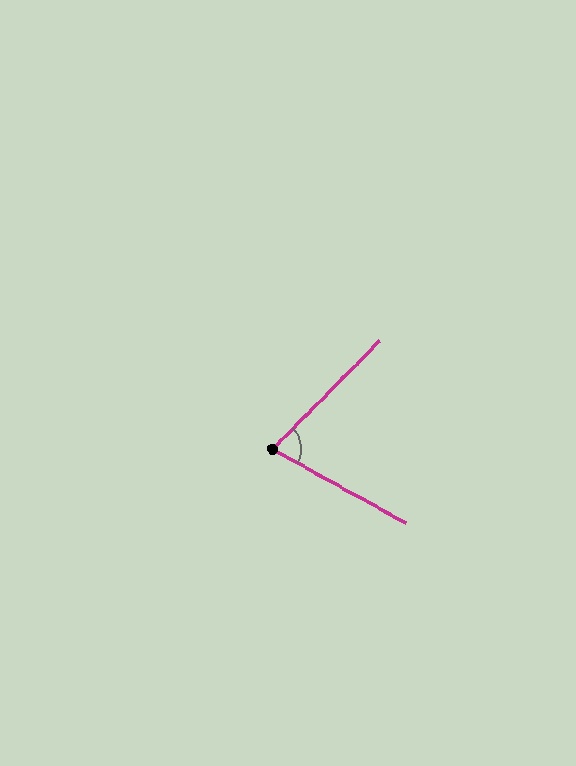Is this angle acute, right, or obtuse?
It is acute.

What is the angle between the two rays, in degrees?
Approximately 75 degrees.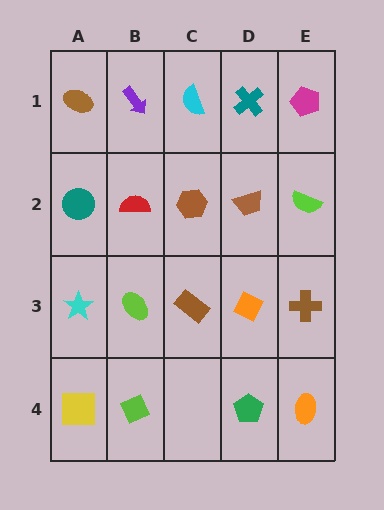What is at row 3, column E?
A brown cross.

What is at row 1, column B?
A purple arrow.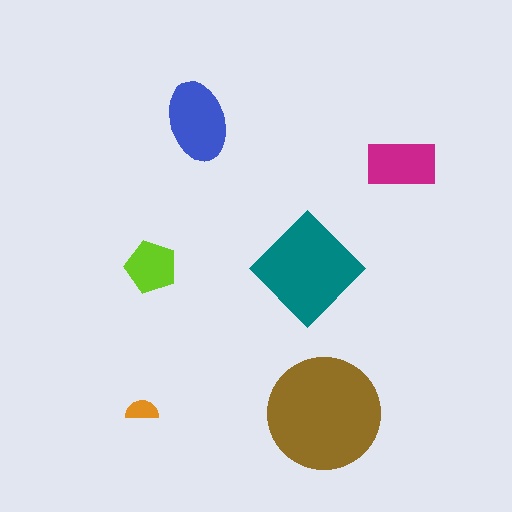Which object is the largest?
The brown circle.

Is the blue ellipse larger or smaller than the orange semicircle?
Larger.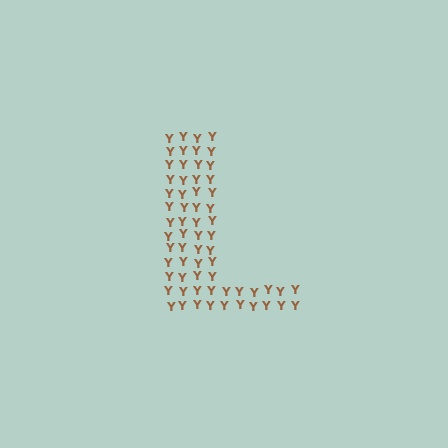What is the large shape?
The large shape is the letter L.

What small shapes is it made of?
It is made of small letter Y's.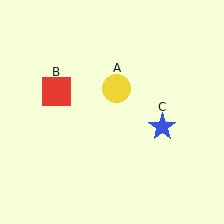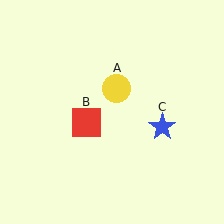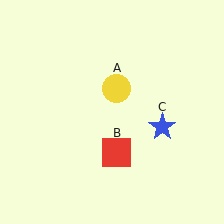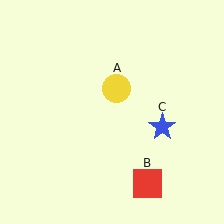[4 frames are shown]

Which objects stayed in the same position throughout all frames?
Yellow circle (object A) and blue star (object C) remained stationary.